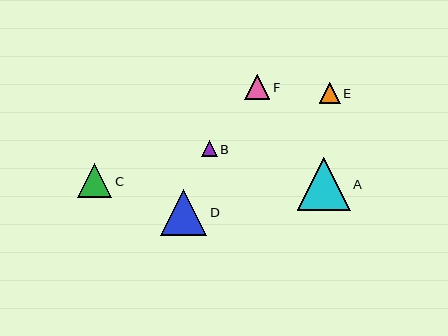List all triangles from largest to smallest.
From largest to smallest: A, D, C, F, E, B.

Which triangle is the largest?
Triangle A is the largest with a size of approximately 53 pixels.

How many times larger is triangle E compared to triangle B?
Triangle E is approximately 1.3 times the size of triangle B.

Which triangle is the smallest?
Triangle B is the smallest with a size of approximately 16 pixels.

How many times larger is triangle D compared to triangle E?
Triangle D is approximately 2.2 times the size of triangle E.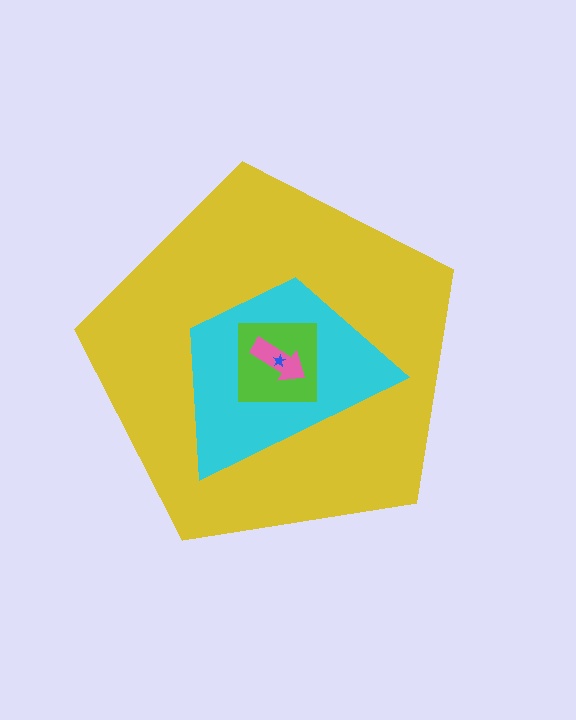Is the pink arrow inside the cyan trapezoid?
Yes.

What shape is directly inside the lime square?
The pink arrow.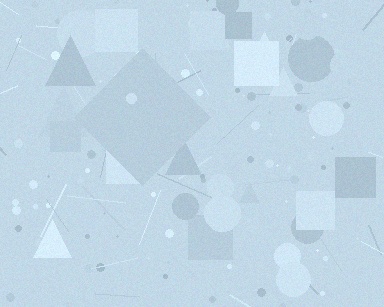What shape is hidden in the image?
A diamond is hidden in the image.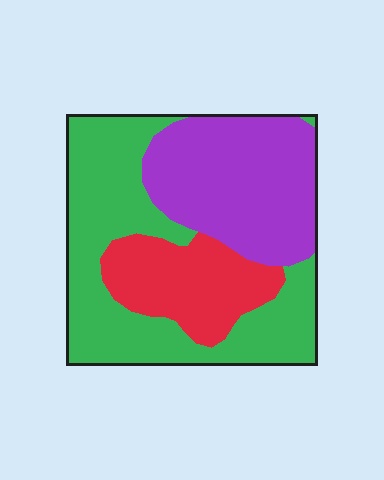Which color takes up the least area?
Red, at roughly 20%.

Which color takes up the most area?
Green, at roughly 45%.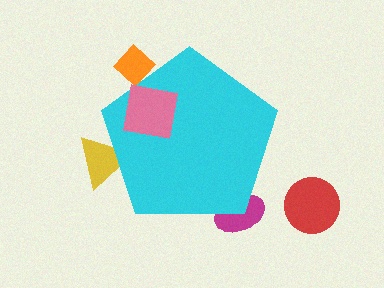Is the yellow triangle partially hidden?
Yes, the yellow triangle is partially hidden behind the cyan pentagon.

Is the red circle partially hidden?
No, the red circle is fully visible.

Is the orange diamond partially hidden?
Yes, the orange diamond is partially hidden behind the cyan pentagon.